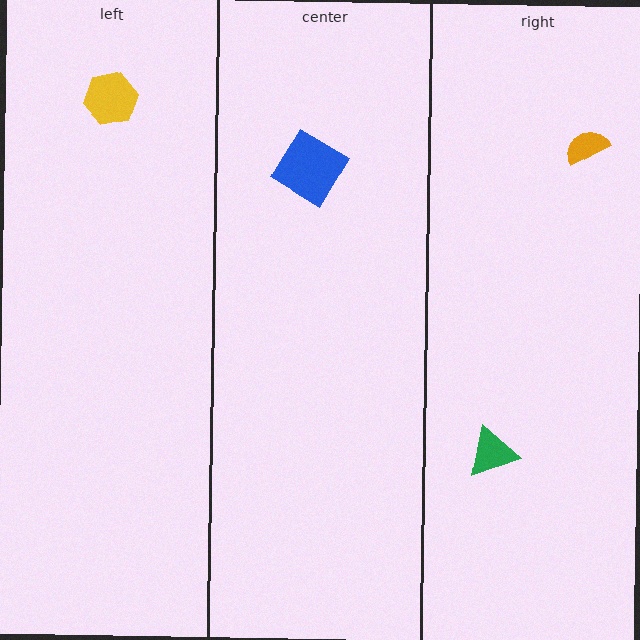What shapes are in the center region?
The blue diamond.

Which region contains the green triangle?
The right region.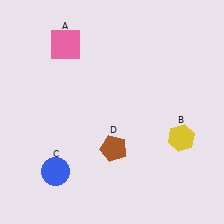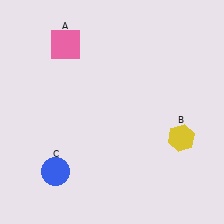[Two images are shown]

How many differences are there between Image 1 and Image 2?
There is 1 difference between the two images.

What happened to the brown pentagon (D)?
The brown pentagon (D) was removed in Image 2. It was in the bottom-right area of Image 1.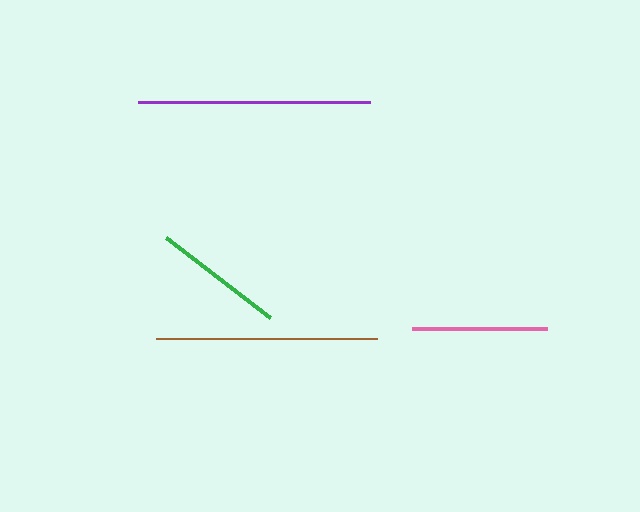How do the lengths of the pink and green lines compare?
The pink and green lines are approximately the same length.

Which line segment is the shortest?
The green line is the shortest at approximately 131 pixels.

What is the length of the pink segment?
The pink segment is approximately 135 pixels long.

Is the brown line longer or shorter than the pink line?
The brown line is longer than the pink line.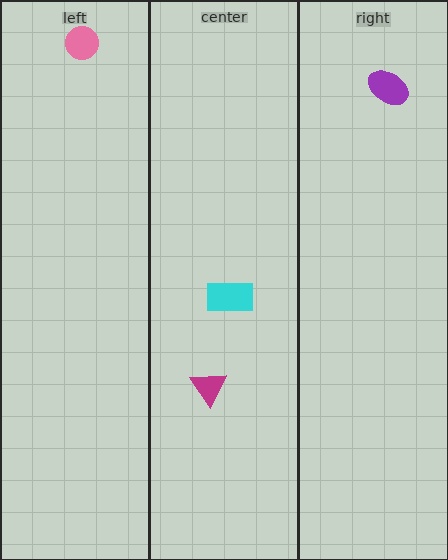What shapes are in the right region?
The purple ellipse.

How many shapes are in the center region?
2.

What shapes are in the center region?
The cyan rectangle, the magenta triangle.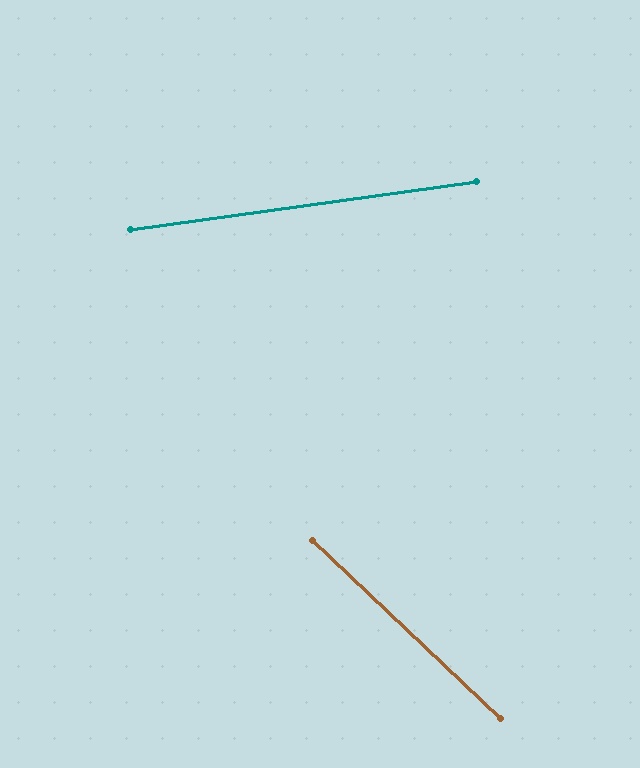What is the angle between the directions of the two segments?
Approximately 51 degrees.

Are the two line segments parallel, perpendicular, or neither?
Neither parallel nor perpendicular — they differ by about 51°.